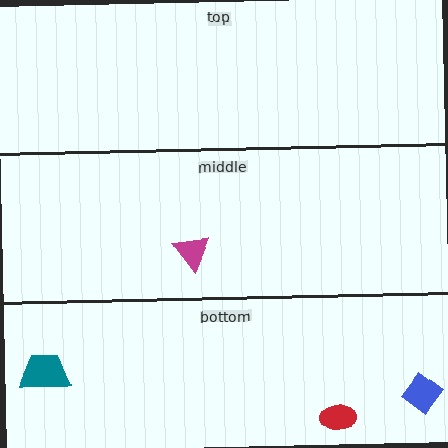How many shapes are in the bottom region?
3.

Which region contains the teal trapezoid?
The bottom region.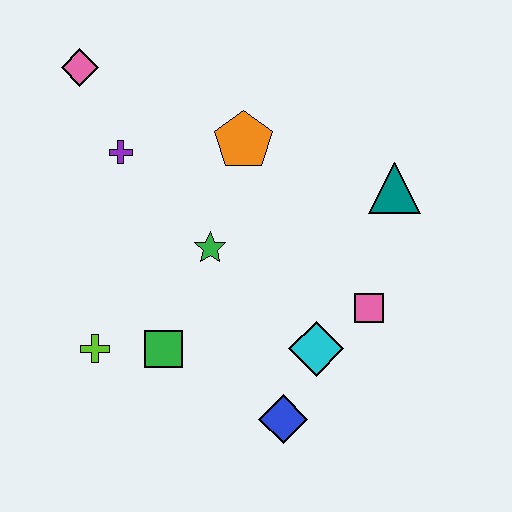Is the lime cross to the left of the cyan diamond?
Yes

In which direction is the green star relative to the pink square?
The green star is to the left of the pink square.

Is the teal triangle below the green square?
No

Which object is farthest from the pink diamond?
The blue diamond is farthest from the pink diamond.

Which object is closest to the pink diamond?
The purple cross is closest to the pink diamond.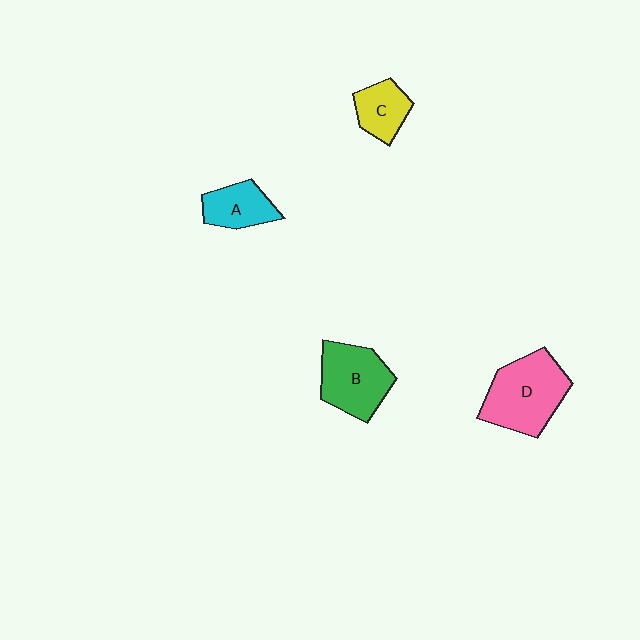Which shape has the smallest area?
Shape C (yellow).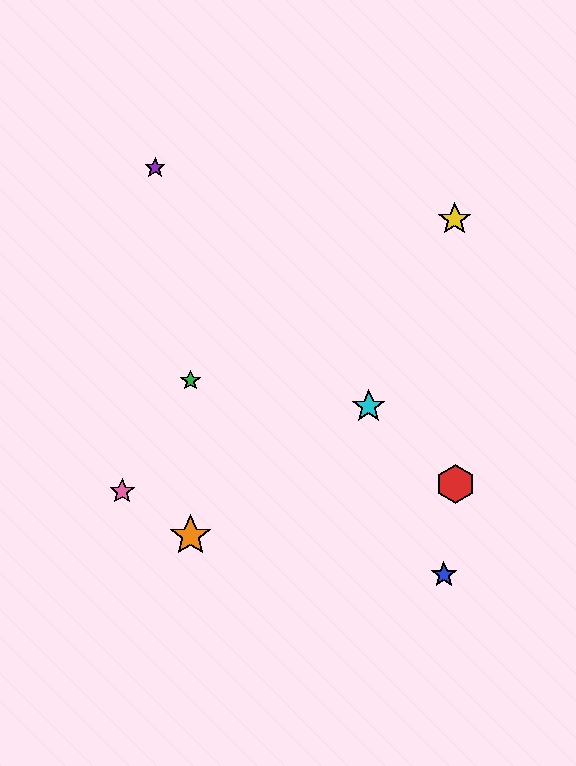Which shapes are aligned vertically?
The green star, the orange star are aligned vertically.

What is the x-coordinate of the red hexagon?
The red hexagon is at x≈456.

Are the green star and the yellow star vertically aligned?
No, the green star is at x≈191 and the yellow star is at x≈455.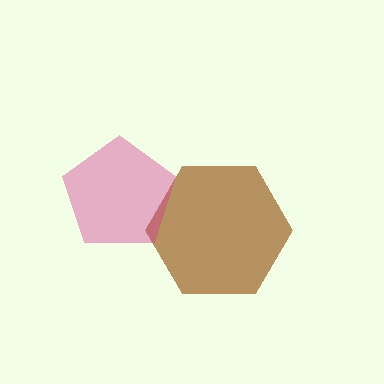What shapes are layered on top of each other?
The layered shapes are: a brown hexagon, a magenta pentagon.